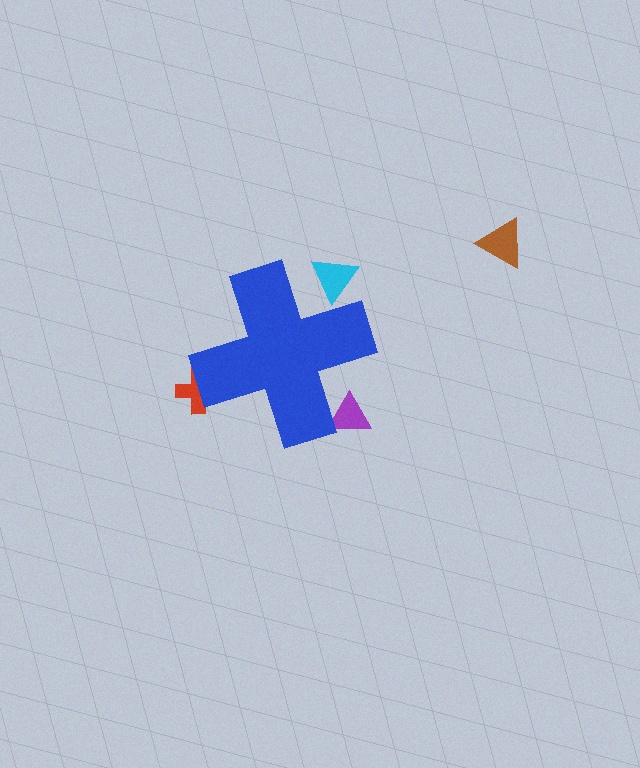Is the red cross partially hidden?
Yes, the red cross is partially hidden behind the blue cross.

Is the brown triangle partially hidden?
No, the brown triangle is fully visible.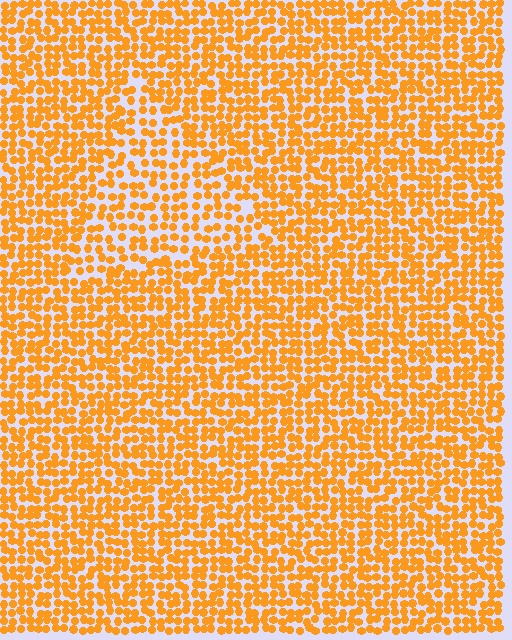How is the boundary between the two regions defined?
The boundary is defined by a change in element density (approximately 1.5x ratio). All elements are the same color, size, and shape.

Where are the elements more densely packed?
The elements are more densely packed outside the triangle boundary.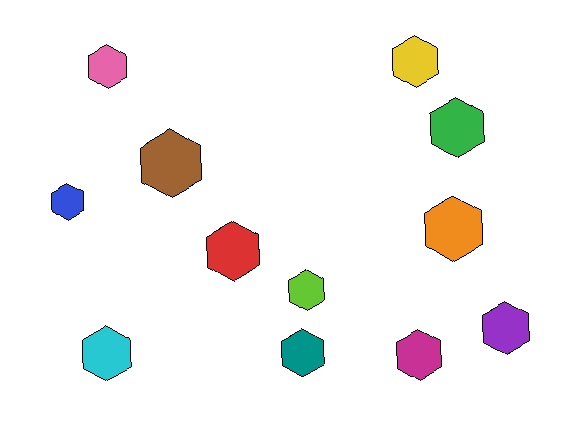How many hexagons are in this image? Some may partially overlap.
There are 12 hexagons.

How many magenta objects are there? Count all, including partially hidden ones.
There is 1 magenta object.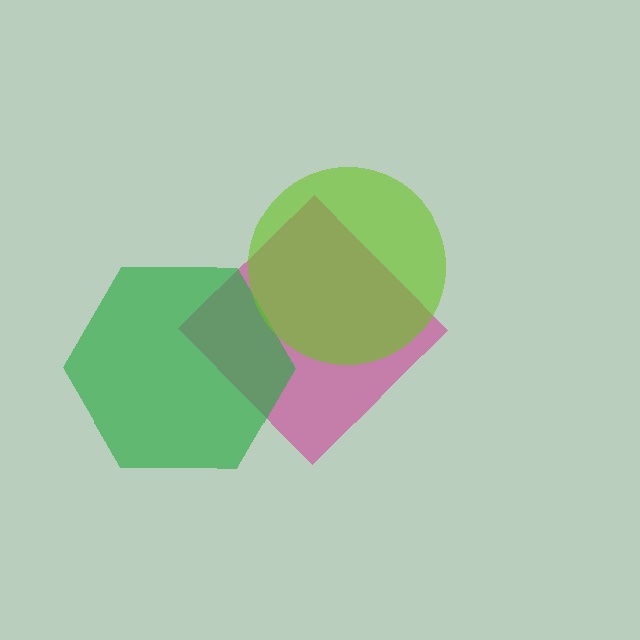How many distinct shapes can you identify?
There are 3 distinct shapes: a magenta diamond, a green hexagon, a lime circle.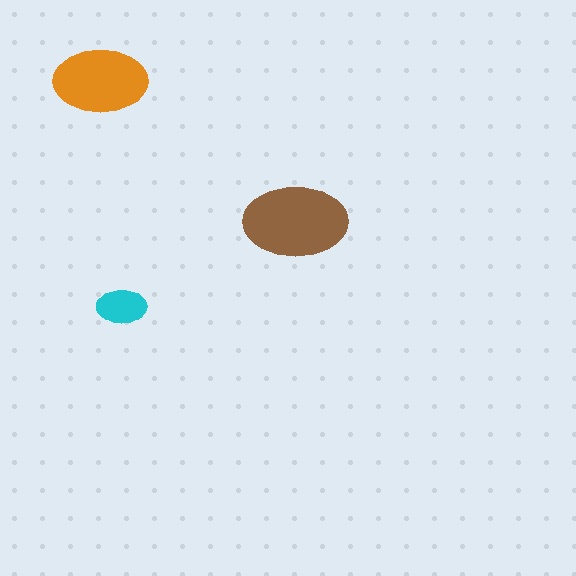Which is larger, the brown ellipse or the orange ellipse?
The brown one.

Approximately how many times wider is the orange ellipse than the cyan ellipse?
About 2 times wider.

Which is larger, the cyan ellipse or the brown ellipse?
The brown one.